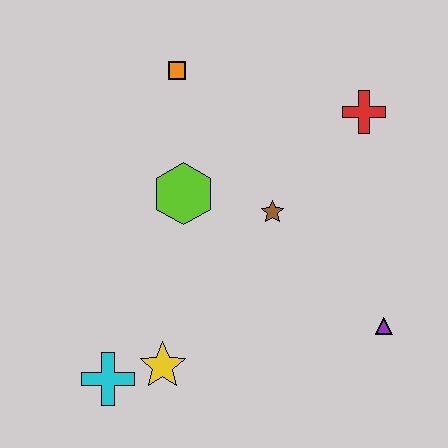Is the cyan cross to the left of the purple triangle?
Yes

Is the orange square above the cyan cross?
Yes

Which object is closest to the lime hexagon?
The brown star is closest to the lime hexagon.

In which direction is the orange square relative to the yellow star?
The orange square is above the yellow star.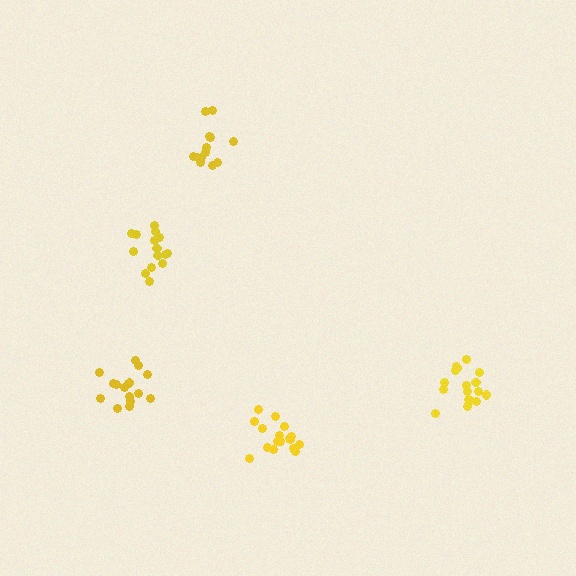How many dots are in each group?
Group 1: 13 dots, Group 2: 15 dots, Group 3: 17 dots, Group 4: 17 dots, Group 5: 16 dots (78 total).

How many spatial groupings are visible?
There are 5 spatial groupings.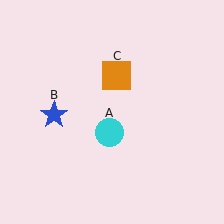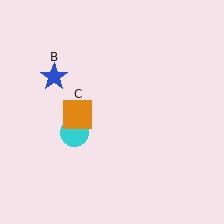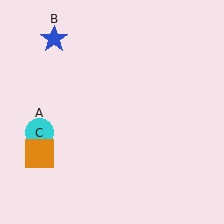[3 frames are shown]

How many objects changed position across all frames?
3 objects changed position: cyan circle (object A), blue star (object B), orange square (object C).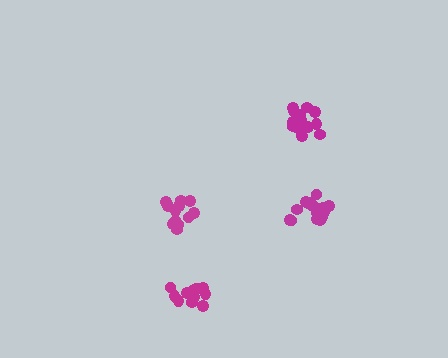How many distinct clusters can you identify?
There are 4 distinct clusters.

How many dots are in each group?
Group 1: 16 dots, Group 2: 11 dots, Group 3: 12 dots, Group 4: 17 dots (56 total).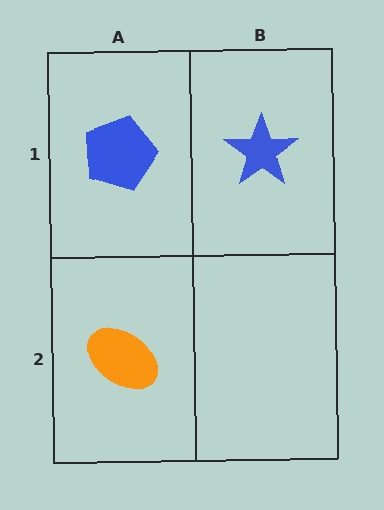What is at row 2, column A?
An orange ellipse.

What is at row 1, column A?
A blue pentagon.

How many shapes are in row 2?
1 shape.